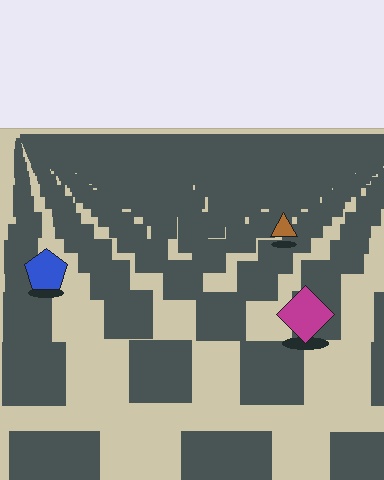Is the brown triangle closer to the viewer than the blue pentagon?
No. The blue pentagon is closer — you can tell from the texture gradient: the ground texture is coarser near it.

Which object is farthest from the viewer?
The brown triangle is farthest from the viewer. It appears smaller and the ground texture around it is denser.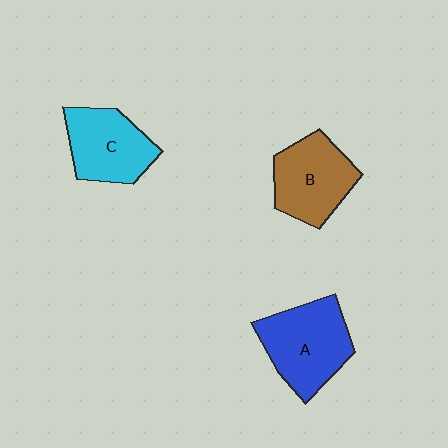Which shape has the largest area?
Shape A (blue).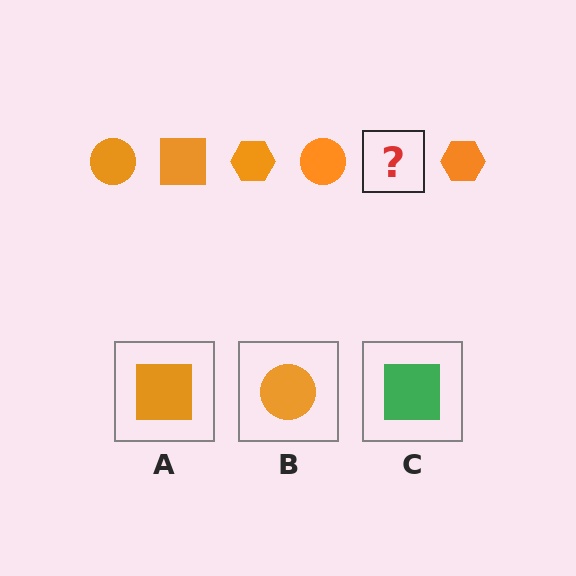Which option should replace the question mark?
Option A.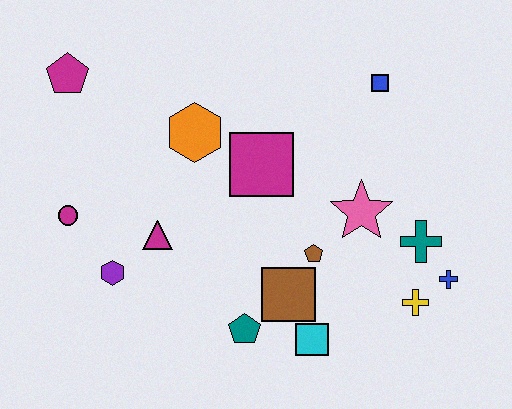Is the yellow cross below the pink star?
Yes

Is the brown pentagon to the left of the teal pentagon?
No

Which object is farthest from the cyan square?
The magenta pentagon is farthest from the cyan square.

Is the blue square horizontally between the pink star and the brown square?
No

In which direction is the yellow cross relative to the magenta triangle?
The yellow cross is to the right of the magenta triangle.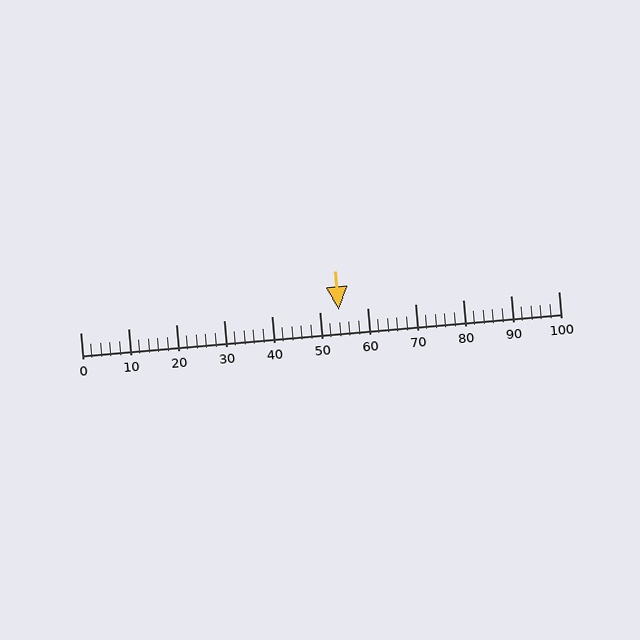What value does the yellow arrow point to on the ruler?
The yellow arrow points to approximately 54.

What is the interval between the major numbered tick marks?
The major tick marks are spaced 10 units apart.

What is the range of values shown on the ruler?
The ruler shows values from 0 to 100.